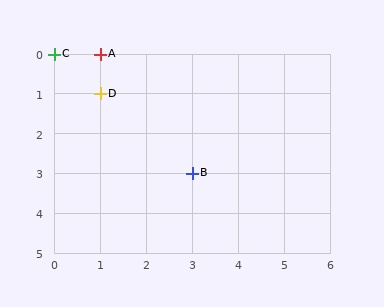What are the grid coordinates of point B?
Point B is at grid coordinates (3, 3).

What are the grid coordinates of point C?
Point C is at grid coordinates (0, 0).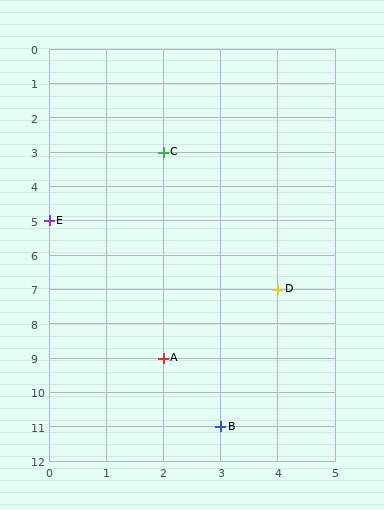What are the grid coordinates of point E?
Point E is at grid coordinates (0, 5).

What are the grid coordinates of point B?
Point B is at grid coordinates (3, 11).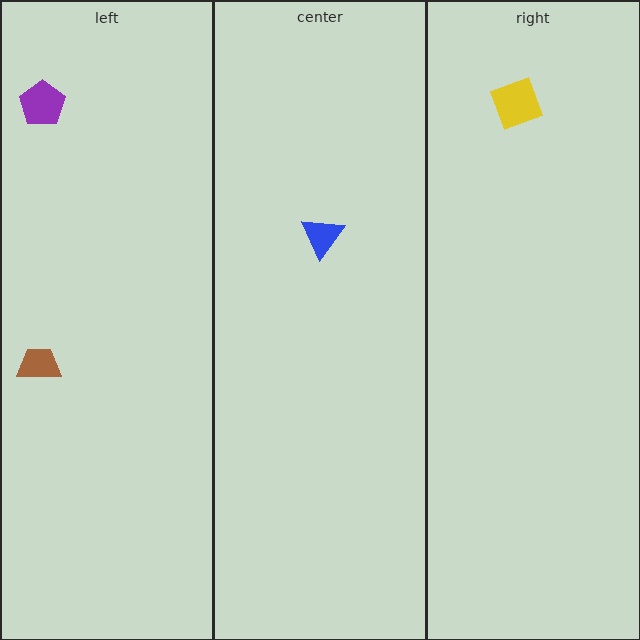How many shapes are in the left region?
2.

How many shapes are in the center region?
1.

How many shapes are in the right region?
1.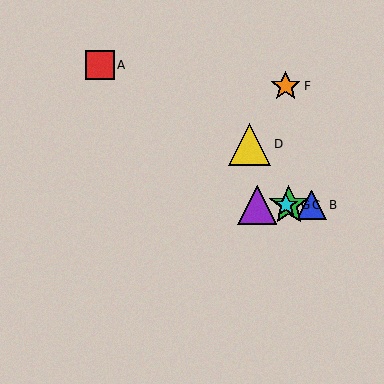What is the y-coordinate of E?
Object E is at y≈205.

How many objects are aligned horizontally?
4 objects (B, C, E, G) are aligned horizontally.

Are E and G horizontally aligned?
Yes, both are at y≈205.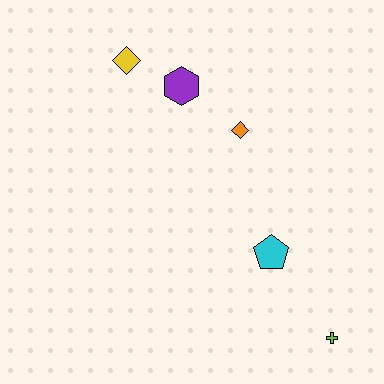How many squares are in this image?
There are no squares.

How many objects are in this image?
There are 5 objects.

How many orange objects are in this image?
There is 1 orange object.